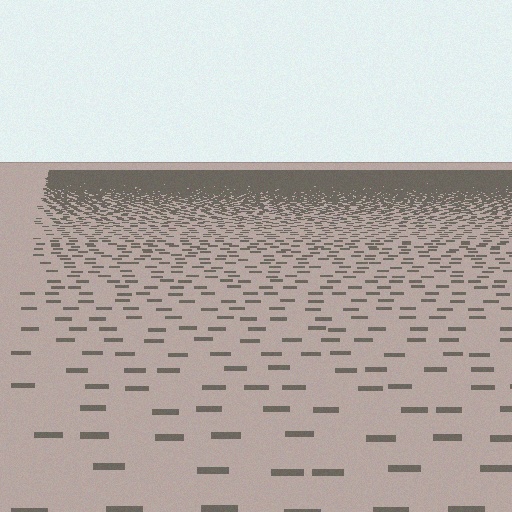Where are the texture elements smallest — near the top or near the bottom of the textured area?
Near the top.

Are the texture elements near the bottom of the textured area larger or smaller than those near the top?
Larger. Near the bottom, elements are closer to the viewer and appear at a bigger on-screen size.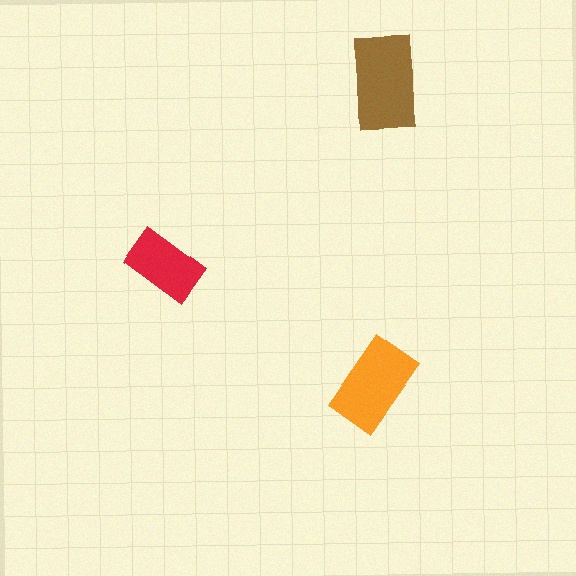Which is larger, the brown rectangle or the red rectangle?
The brown one.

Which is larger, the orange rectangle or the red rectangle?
The orange one.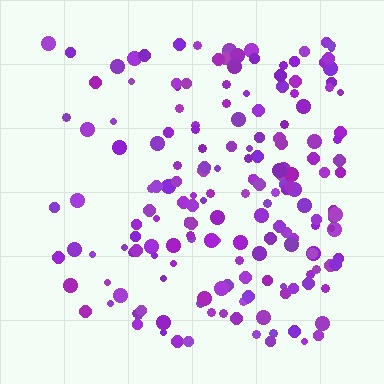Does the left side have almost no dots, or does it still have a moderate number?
Still a moderate number, just noticeably fewer than the right.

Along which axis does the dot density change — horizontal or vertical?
Horizontal.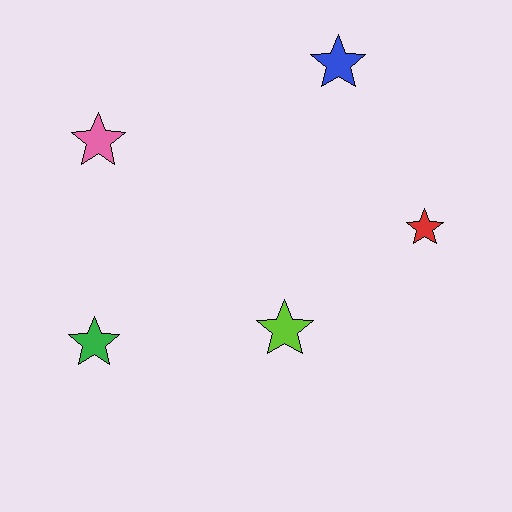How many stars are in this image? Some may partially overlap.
There are 5 stars.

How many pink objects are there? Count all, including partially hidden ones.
There is 1 pink object.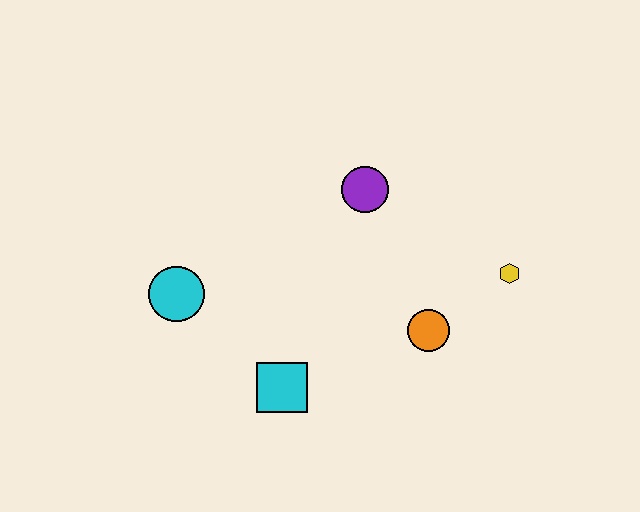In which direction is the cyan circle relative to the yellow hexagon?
The cyan circle is to the left of the yellow hexagon.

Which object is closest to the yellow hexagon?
The orange circle is closest to the yellow hexagon.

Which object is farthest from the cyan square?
The yellow hexagon is farthest from the cyan square.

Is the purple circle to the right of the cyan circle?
Yes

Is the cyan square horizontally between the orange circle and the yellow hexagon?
No